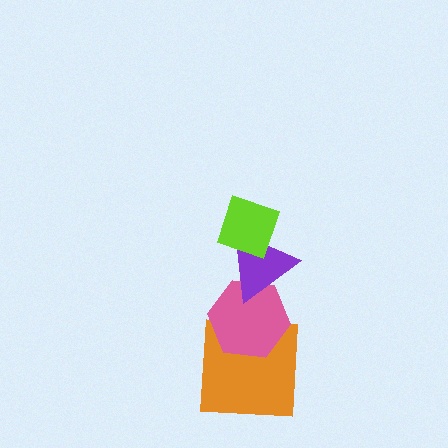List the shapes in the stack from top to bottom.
From top to bottom: the lime diamond, the purple triangle, the pink hexagon, the orange square.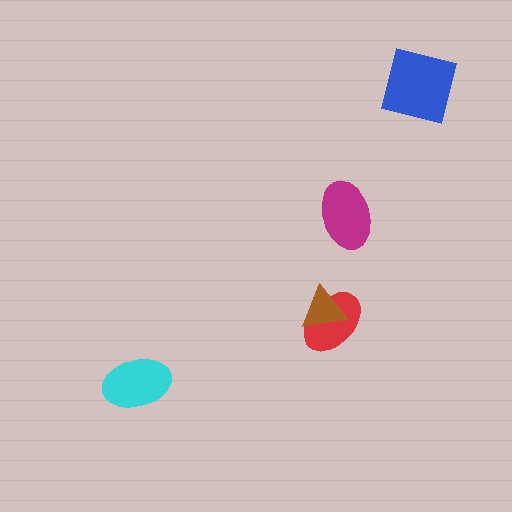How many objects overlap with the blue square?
0 objects overlap with the blue square.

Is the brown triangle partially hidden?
No, no other shape covers it.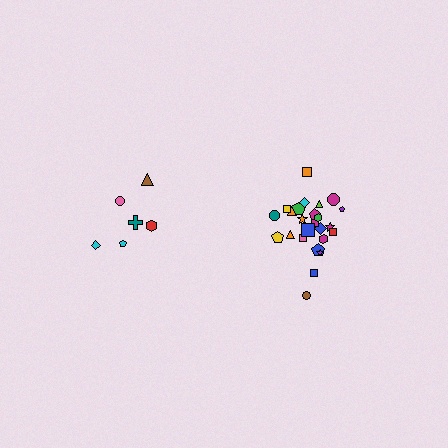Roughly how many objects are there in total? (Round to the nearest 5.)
Roughly 30 objects in total.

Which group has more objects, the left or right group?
The right group.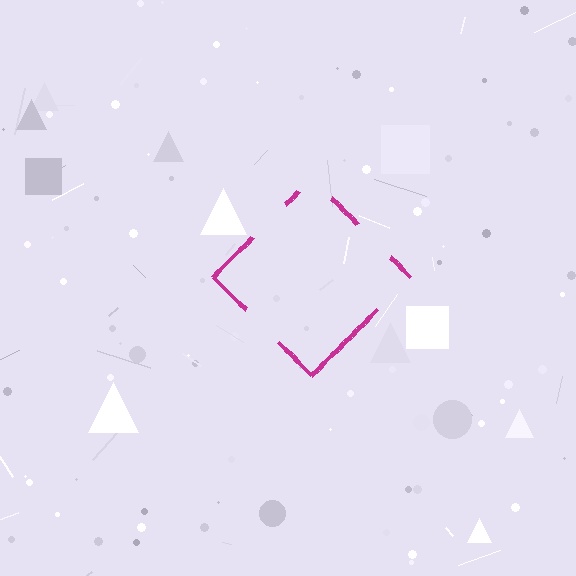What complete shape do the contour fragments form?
The contour fragments form a diamond.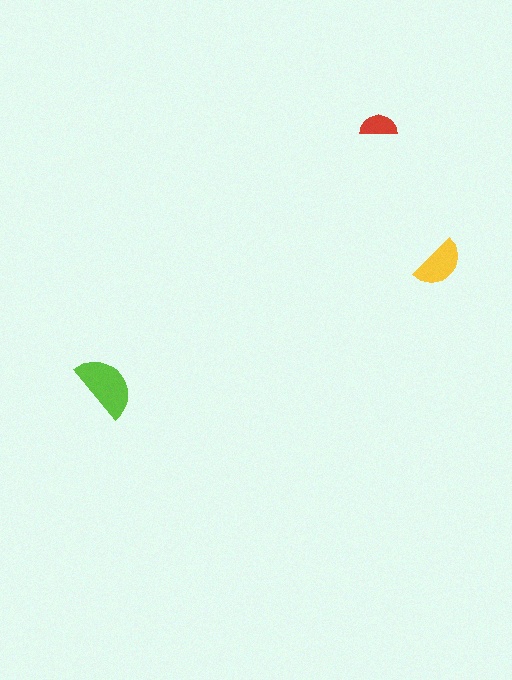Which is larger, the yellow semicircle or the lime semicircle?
The lime one.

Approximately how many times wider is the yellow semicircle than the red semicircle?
About 1.5 times wider.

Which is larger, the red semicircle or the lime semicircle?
The lime one.